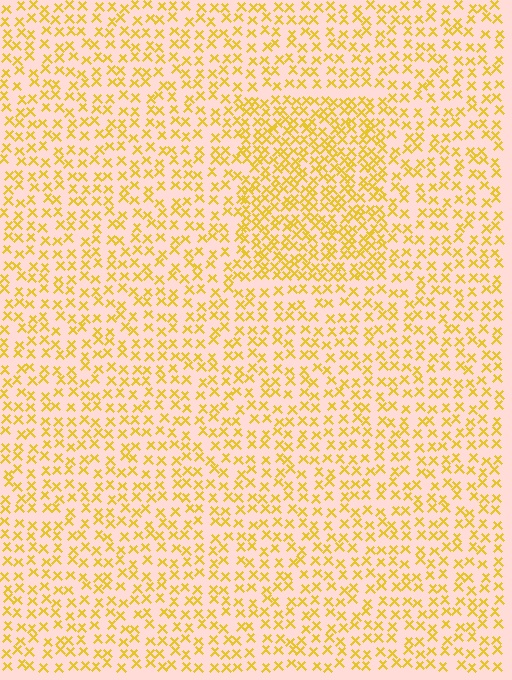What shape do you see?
I see a rectangle.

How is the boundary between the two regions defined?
The boundary is defined by a change in element density (approximately 1.8x ratio). All elements are the same color, size, and shape.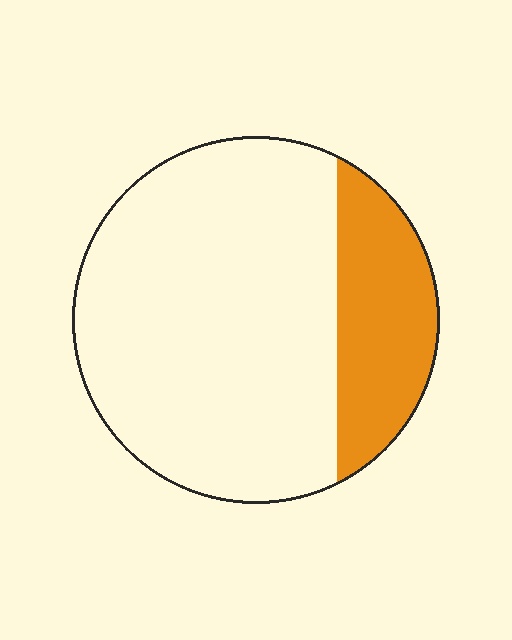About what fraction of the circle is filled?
About one quarter (1/4).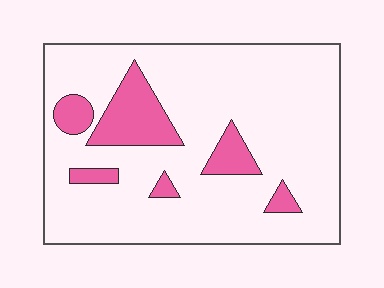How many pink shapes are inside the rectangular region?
6.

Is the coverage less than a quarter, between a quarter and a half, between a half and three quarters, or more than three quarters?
Less than a quarter.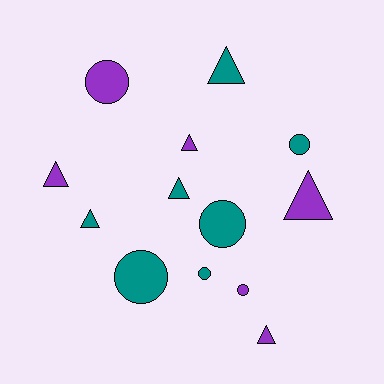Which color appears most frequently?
Teal, with 7 objects.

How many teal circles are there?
There are 4 teal circles.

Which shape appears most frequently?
Triangle, with 7 objects.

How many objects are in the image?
There are 13 objects.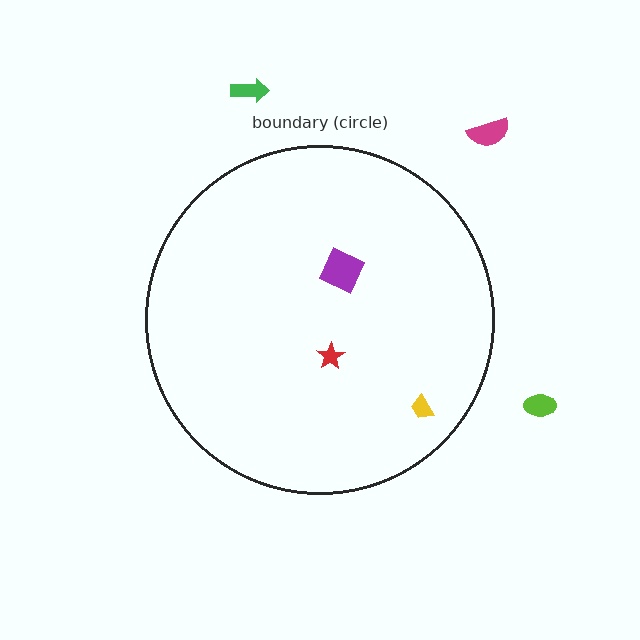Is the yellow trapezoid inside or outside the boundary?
Inside.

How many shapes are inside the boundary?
3 inside, 3 outside.